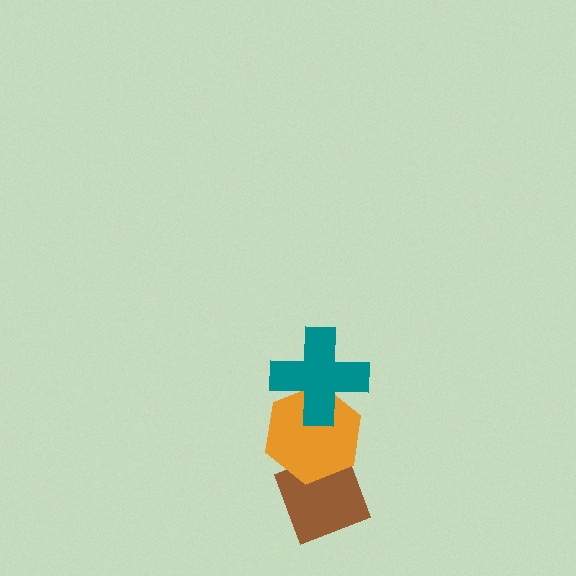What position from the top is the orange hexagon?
The orange hexagon is 2nd from the top.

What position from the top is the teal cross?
The teal cross is 1st from the top.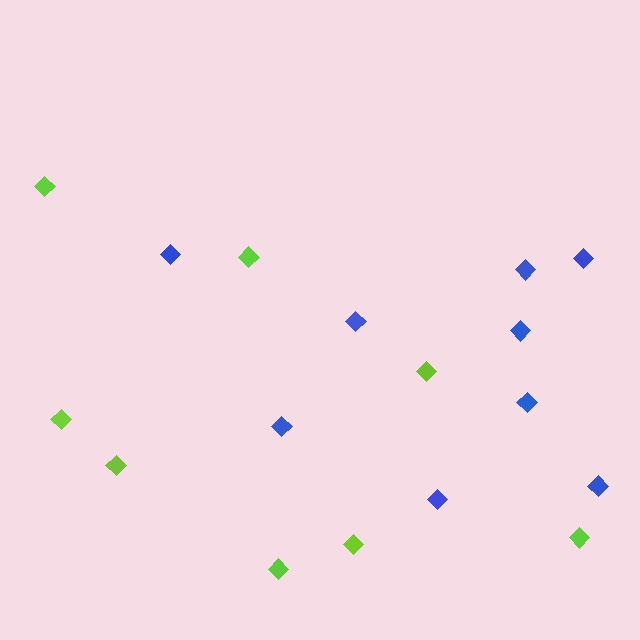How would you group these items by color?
There are 2 groups: one group of lime diamonds (8) and one group of blue diamonds (9).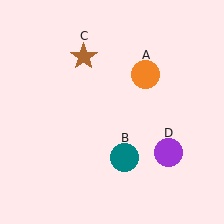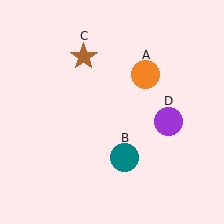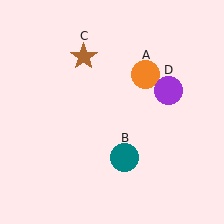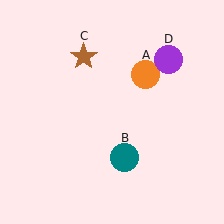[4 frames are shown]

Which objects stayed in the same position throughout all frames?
Orange circle (object A) and teal circle (object B) and brown star (object C) remained stationary.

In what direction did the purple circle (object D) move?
The purple circle (object D) moved up.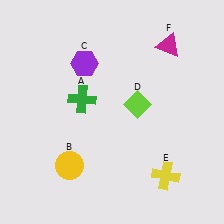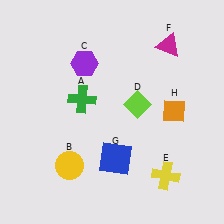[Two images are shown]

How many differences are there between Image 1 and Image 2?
There are 2 differences between the two images.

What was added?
A blue square (G), an orange diamond (H) were added in Image 2.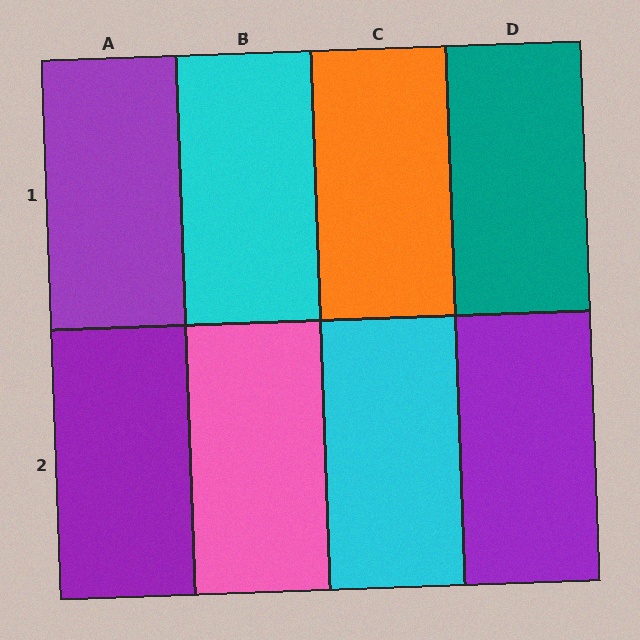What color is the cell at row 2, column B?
Pink.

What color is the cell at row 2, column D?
Purple.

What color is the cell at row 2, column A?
Purple.